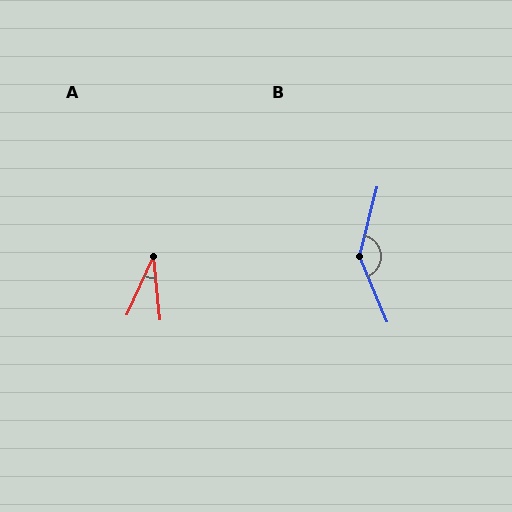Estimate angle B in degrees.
Approximately 143 degrees.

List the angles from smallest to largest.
A (31°), B (143°).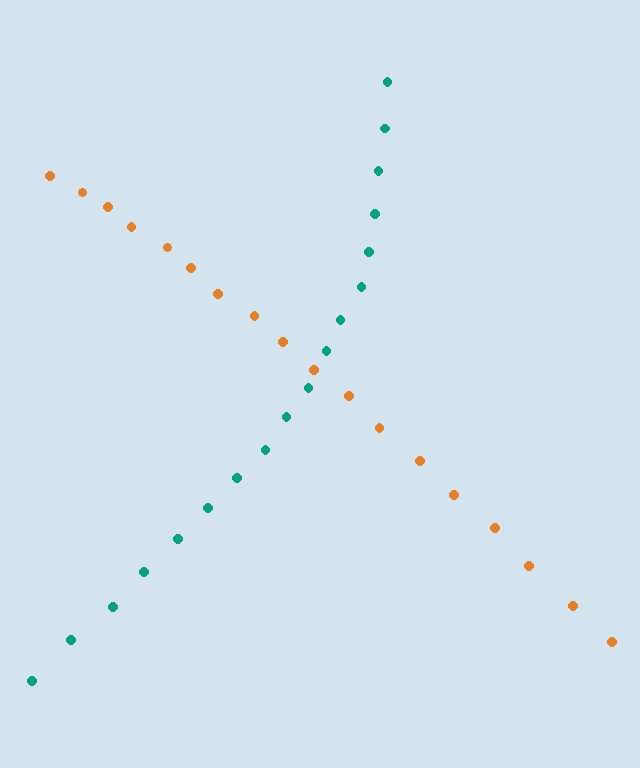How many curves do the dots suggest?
There are 2 distinct paths.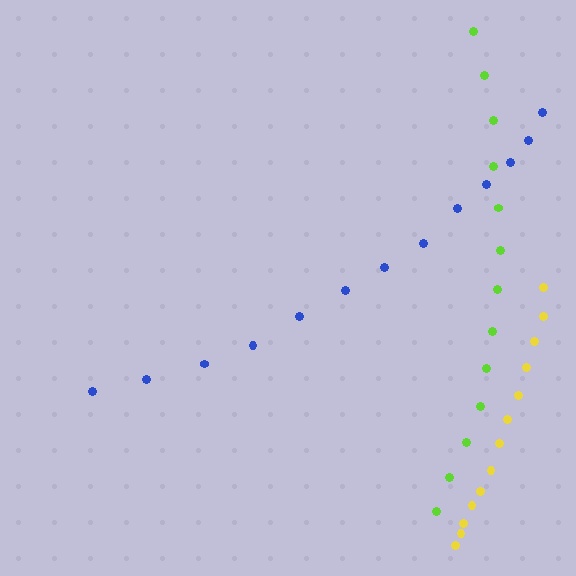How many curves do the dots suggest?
There are 3 distinct paths.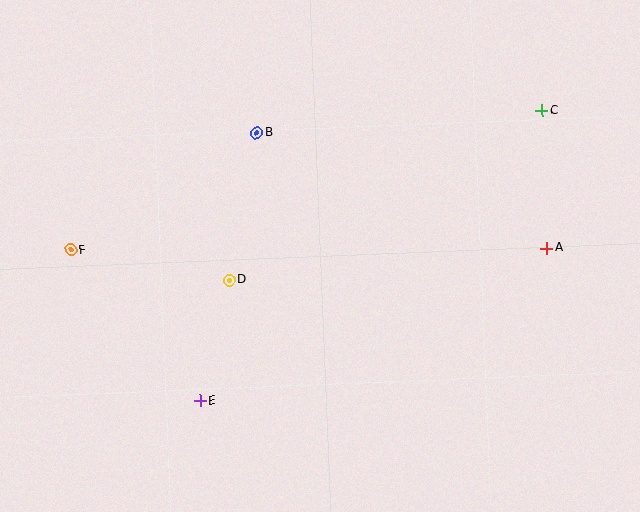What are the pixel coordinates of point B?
Point B is at (257, 133).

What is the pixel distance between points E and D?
The distance between E and D is 125 pixels.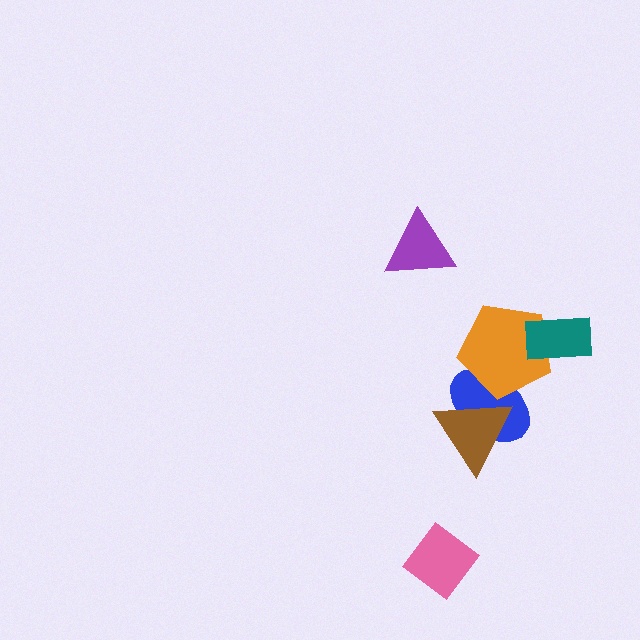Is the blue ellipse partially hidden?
Yes, it is partially covered by another shape.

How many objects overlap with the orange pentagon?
2 objects overlap with the orange pentagon.